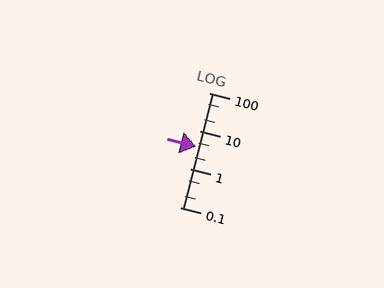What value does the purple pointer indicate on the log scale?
The pointer indicates approximately 3.8.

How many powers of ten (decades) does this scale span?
The scale spans 3 decades, from 0.1 to 100.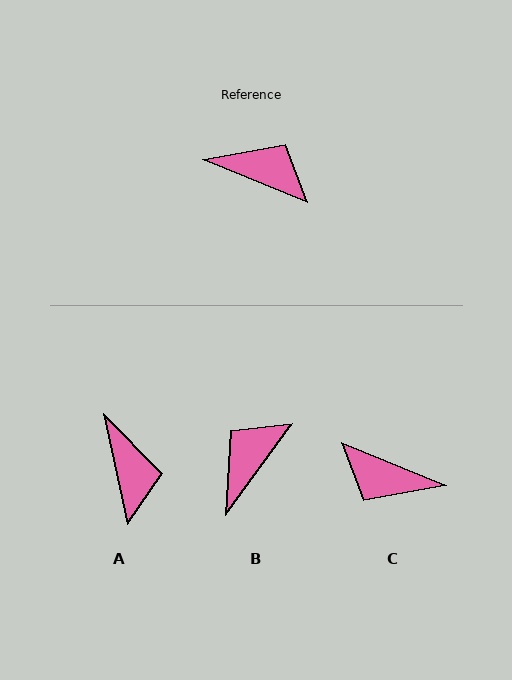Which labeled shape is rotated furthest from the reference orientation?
C, about 180 degrees away.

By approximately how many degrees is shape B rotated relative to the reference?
Approximately 76 degrees counter-clockwise.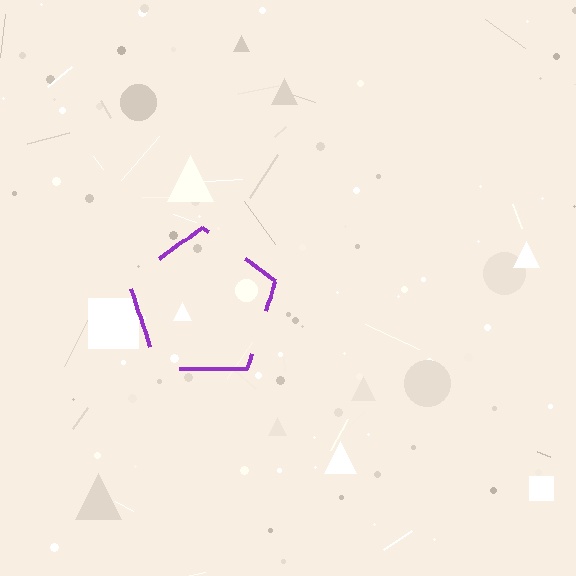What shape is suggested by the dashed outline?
The dashed outline suggests a pentagon.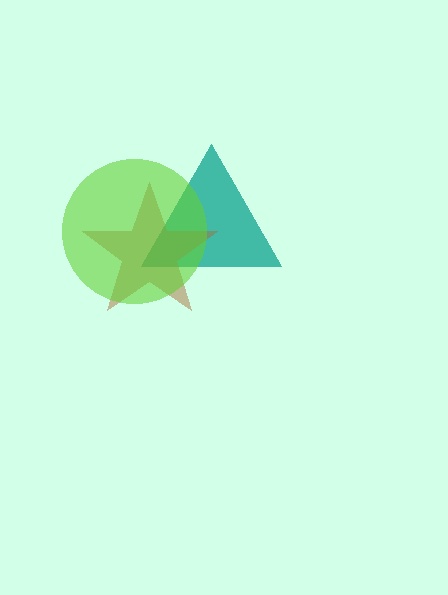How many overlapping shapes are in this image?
There are 3 overlapping shapes in the image.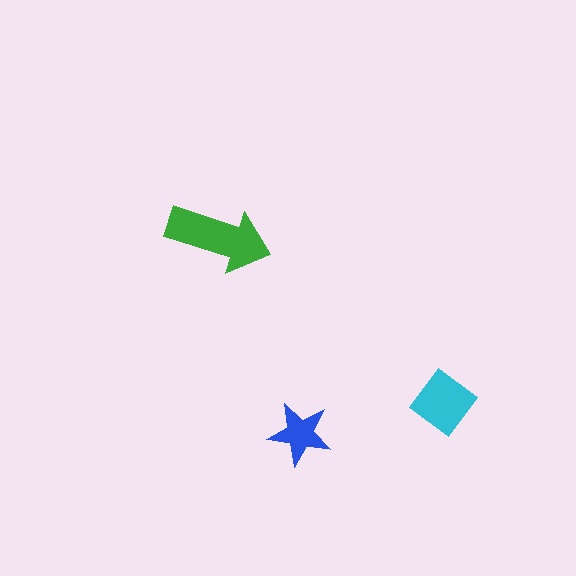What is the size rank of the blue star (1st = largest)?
3rd.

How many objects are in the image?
There are 3 objects in the image.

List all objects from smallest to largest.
The blue star, the cyan diamond, the green arrow.